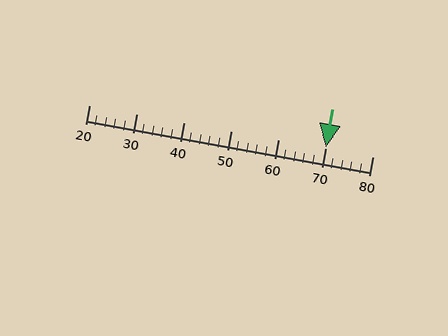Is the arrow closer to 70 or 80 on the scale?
The arrow is closer to 70.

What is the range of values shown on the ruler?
The ruler shows values from 20 to 80.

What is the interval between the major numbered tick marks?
The major tick marks are spaced 10 units apart.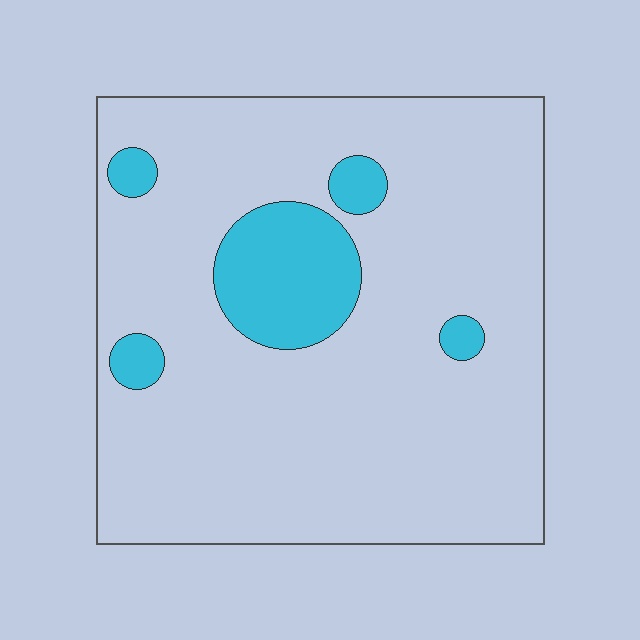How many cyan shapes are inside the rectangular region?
5.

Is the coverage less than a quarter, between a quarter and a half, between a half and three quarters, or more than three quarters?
Less than a quarter.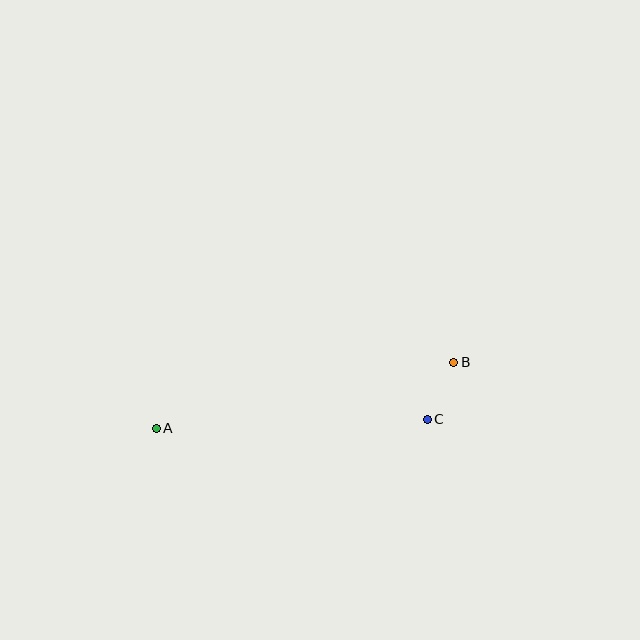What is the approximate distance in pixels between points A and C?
The distance between A and C is approximately 272 pixels.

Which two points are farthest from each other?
Points A and B are farthest from each other.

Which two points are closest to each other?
Points B and C are closest to each other.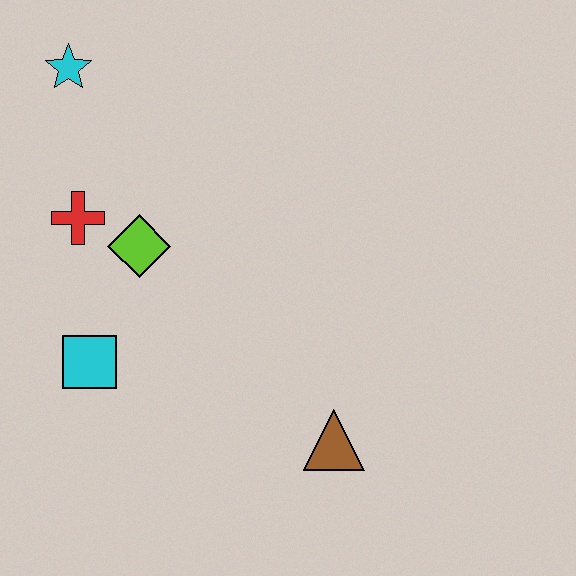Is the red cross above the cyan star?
No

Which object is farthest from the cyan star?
The brown triangle is farthest from the cyan star.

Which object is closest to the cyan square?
The lime diamond is closest to the cyan square.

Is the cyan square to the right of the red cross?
Yes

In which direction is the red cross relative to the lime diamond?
The red cross is to the left of the lime diamond.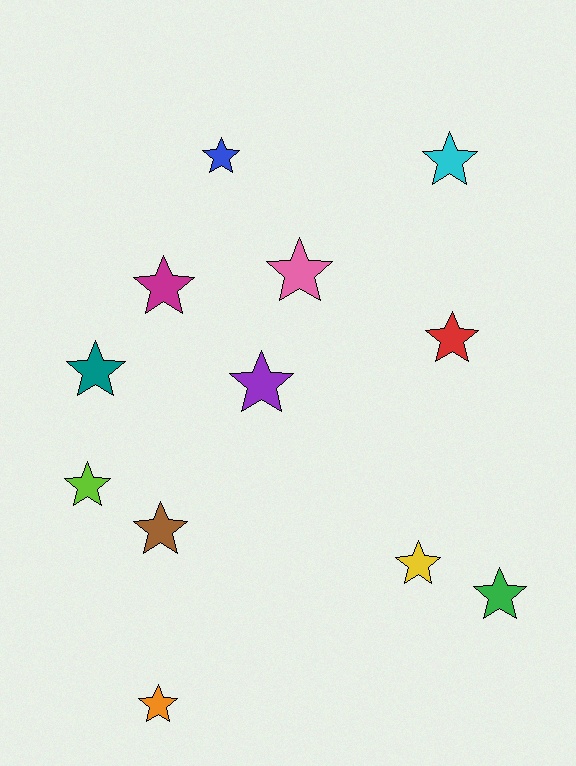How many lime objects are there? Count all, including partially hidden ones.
There is 1 lime object.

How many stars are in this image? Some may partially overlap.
There are 12 stars.